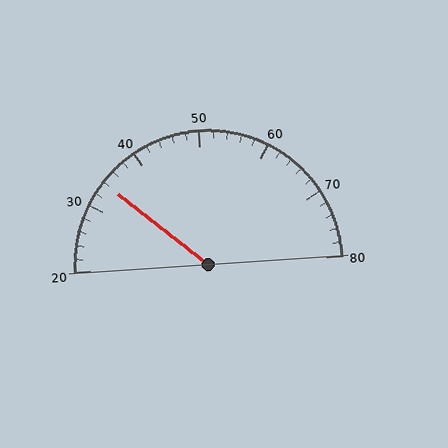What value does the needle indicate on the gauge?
The needle indicates approximately 34.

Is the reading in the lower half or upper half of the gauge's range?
The reading is in the lower half of the range (20 to 80).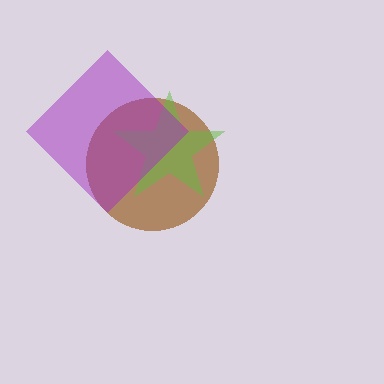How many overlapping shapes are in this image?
There are 3 overlapping shapes in the image.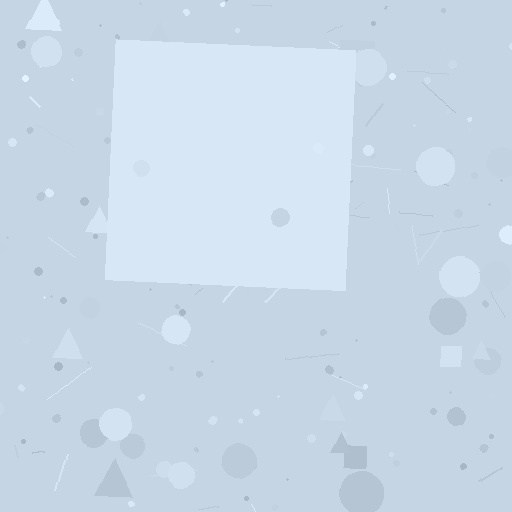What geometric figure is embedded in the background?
A square is embedded in the background.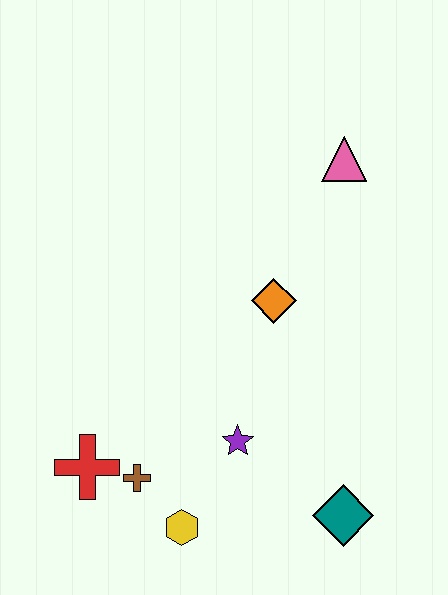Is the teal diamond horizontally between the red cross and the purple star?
No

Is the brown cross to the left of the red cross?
No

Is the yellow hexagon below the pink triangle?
Yes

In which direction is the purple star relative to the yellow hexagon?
The purple star is above the yellow hexagon.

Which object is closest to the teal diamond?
The purple star is closest to the teal diamond.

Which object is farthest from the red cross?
The pink triangle is farthest from the red cross.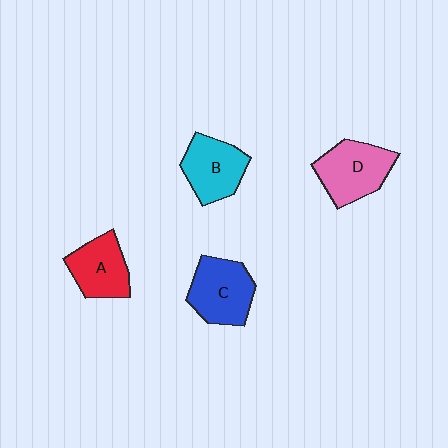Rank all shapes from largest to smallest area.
From largest to smallest: D (pink), C (blue), B (cyan), A (red).